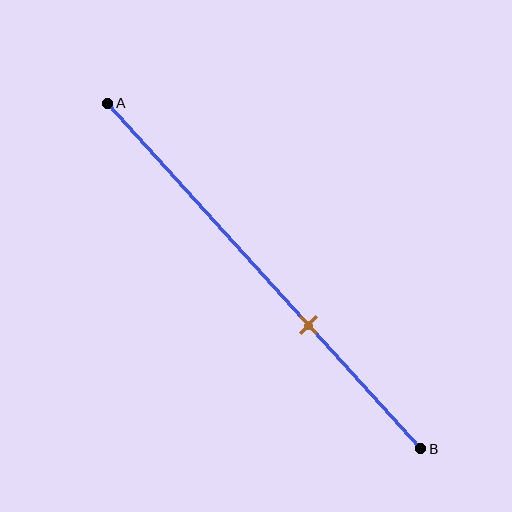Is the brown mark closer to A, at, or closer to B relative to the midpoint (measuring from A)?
The brown mark is closer to point B than the midpoint of segment AB.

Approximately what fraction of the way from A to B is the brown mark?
The brown mark is approximately 65% of the way from A to B.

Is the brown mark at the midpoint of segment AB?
No, the mark is at about 65% from A, not at the 50% midpoint.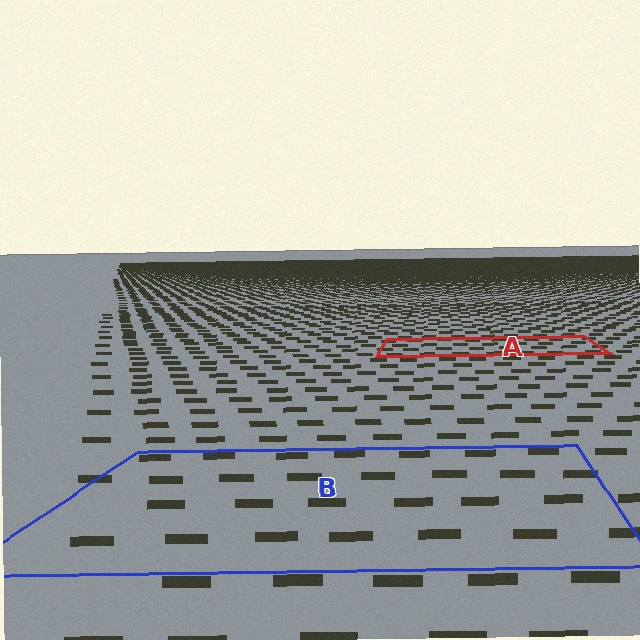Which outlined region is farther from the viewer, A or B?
Region A is farther from the viewer — the texture elements inside it appear smaller and more densely packed.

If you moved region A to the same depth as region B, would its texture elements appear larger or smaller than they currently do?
They would appear larger. At a closer depth, the same texture elements are projected at a bigger on-screen size.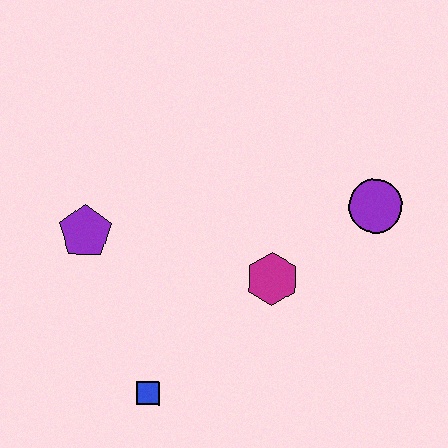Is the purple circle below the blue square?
No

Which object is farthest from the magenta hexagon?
The purple pentagon is farthest from the magenta hexagon.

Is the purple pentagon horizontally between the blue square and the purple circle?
No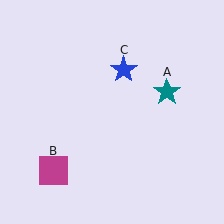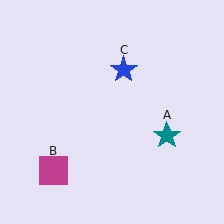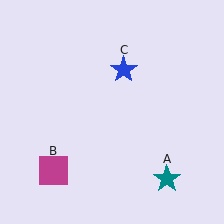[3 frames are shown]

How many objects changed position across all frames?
1 object changed position: teal star (object A).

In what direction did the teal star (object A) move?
The teal star (object A) moved down.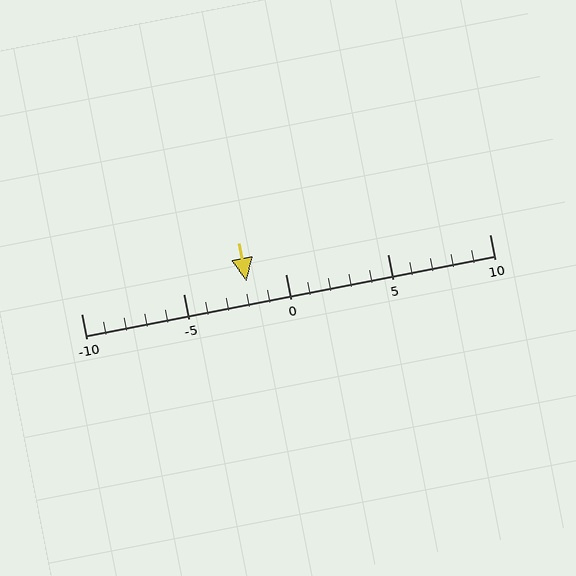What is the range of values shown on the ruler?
The ruler shows values from -10 to 10.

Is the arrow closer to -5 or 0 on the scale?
The arrow is closer to 0.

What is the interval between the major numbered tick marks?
The major tick marks are spaced 5 units apart.